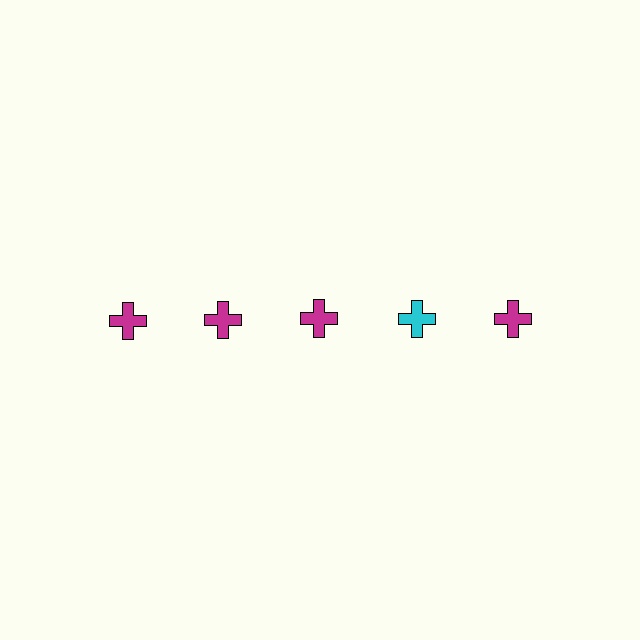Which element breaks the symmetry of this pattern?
The cyan cross in the top row, second from right column breaks the symmetry. All other shapes are magenta crosses.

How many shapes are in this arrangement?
There are 5 shapes arranged in a grid pattern.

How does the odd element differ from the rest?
It has a different color: cyan instead of magenta.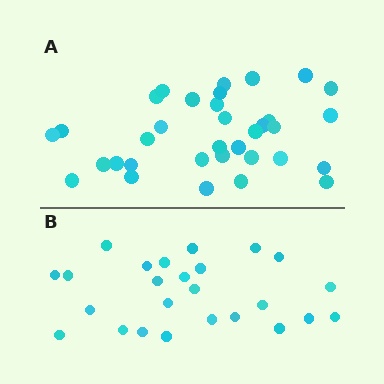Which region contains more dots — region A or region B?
Region A (the top region) has more dots.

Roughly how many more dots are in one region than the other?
Region A has roughly 8 or so more dots than region B.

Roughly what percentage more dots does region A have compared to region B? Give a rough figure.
About 35% more.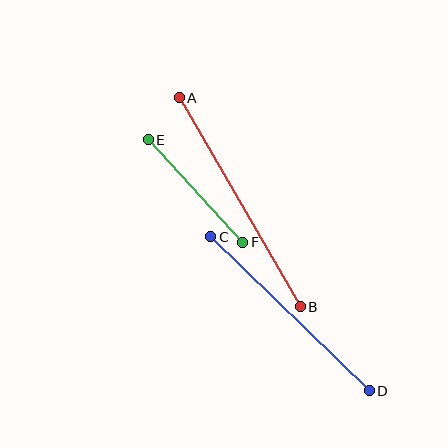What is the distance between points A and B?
The distance is approximately 241 pixels.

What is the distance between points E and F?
The distance is approximately 140 pixels.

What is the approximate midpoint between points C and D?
The midpoint is at approximately (290, 314) pixels.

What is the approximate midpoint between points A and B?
The midpoint is at approximately (240, 202) pixels.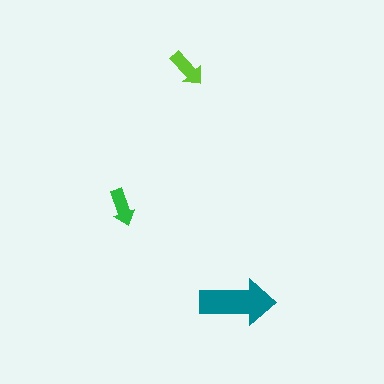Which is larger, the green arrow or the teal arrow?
The teal one.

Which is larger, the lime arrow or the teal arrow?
The teal one.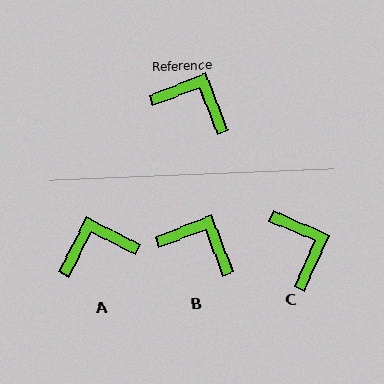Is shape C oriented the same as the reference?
No, it is off by about 45 degrees.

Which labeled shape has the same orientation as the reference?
B.